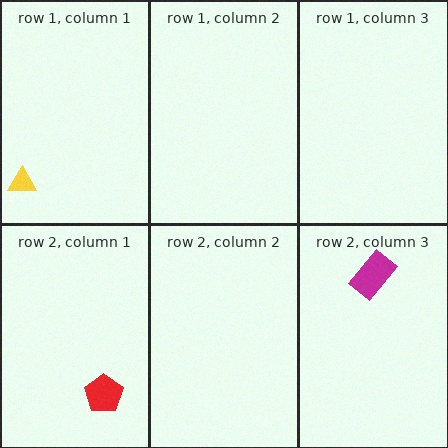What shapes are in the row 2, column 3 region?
The magenta rectangle.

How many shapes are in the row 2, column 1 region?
1.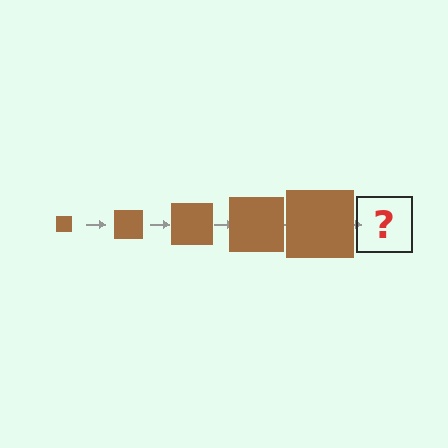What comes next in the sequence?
The next element should be a brown square, larger than the previous one.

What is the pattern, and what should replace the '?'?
The pattern is that the square gets progressively larger each step. The '?' should be a brown square, larger than the previous one.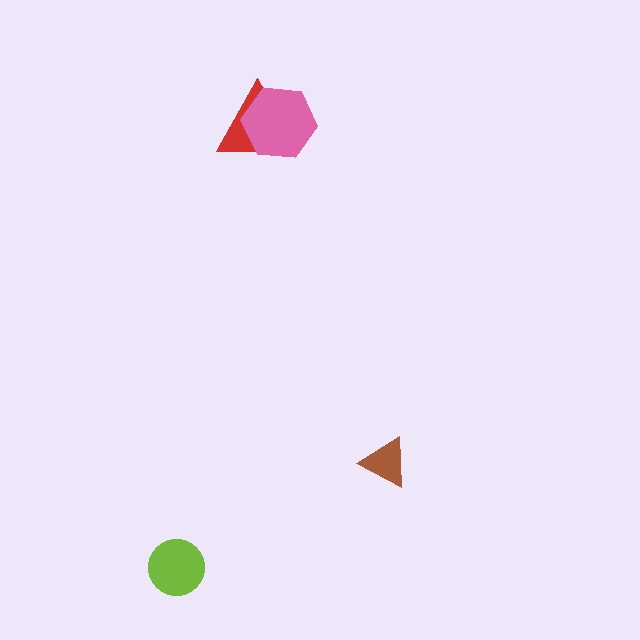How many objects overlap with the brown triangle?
0 objects overlap with the brown triangle.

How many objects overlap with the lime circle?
0 objects overlap with the lime circle.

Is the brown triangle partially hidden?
No, no other shape covers it.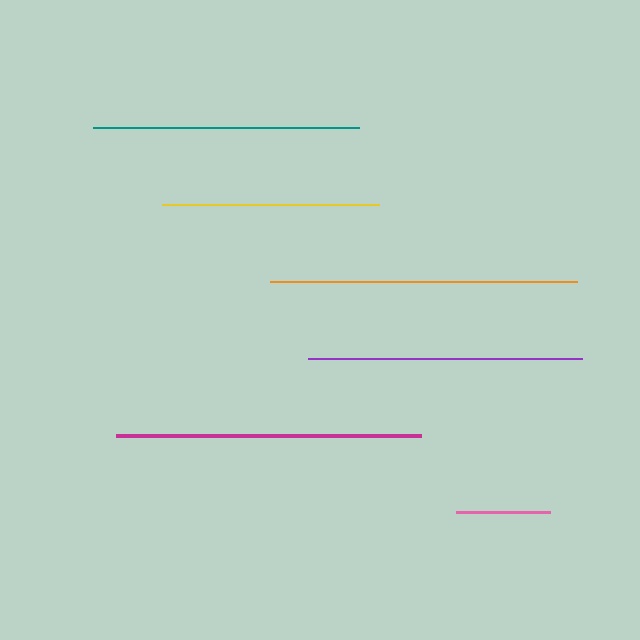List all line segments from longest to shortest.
From longest to shortest: orange, magenta, purple, teal, yellow, pink.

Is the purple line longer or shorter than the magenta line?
The magenta line is longer than the purple line.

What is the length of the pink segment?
The pink segment is approximately 94 pixels long.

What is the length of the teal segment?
The teal segment is approximately 266 pixels long.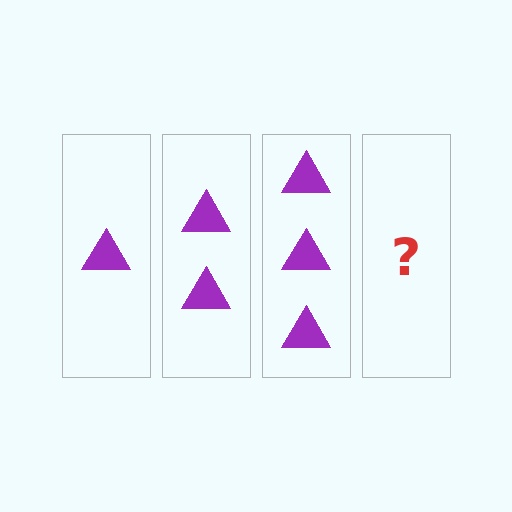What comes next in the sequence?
The next element should be 4 triangles.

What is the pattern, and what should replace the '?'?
The pattern is that each step adds one more triangle. The '?' should be 4 triangles.